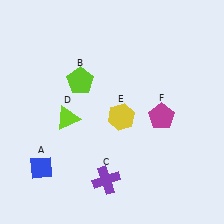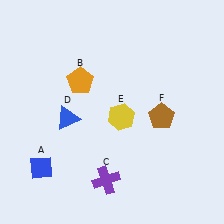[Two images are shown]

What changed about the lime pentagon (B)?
In Image 1, B is lime. In Image 2, it changed to orange.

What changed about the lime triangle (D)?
In Image 1, D is lime. In Image 2, it changed to blue.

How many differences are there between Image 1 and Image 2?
There are 3 differences between the two images.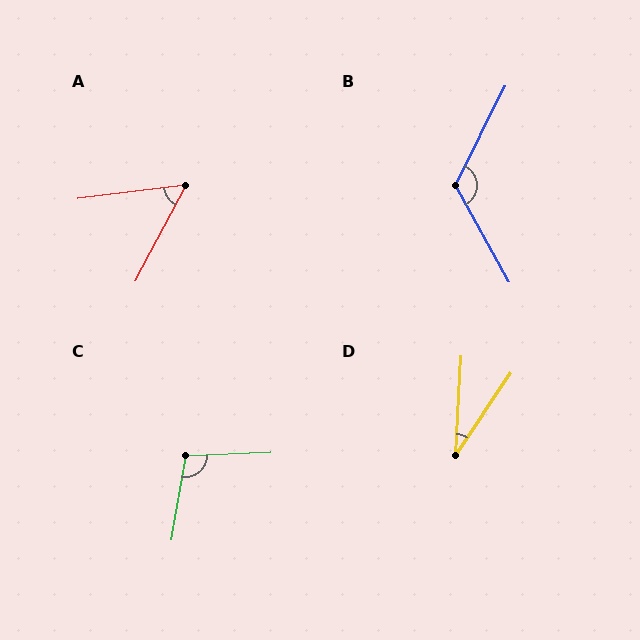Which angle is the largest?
B, at approximately 125 degrees.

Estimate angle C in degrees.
Approximately 102 degrees.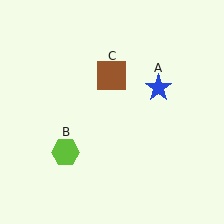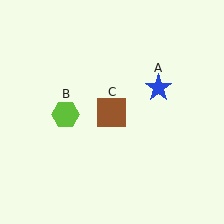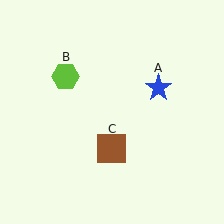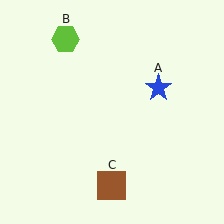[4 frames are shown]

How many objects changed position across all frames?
2 objects changed position: lime hexagon (object B), brown square (object C).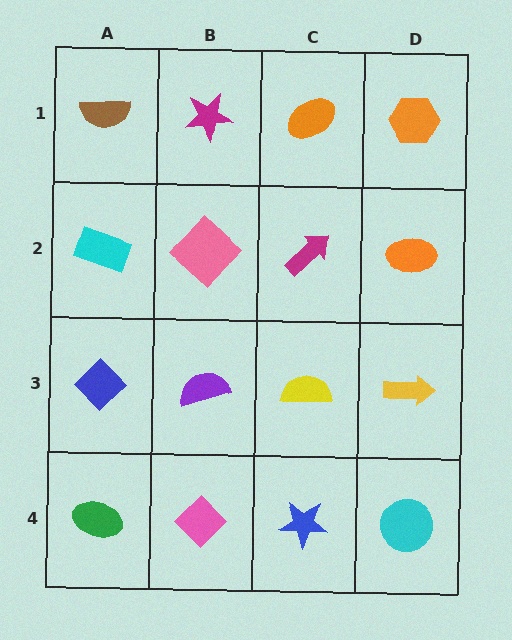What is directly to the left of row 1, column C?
A magenta star.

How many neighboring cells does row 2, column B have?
4.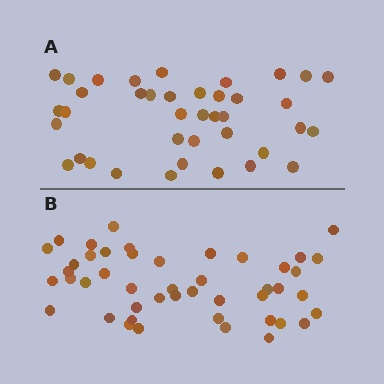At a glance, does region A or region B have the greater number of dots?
Region B (the bottom region) has more dots.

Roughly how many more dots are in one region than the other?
Region B has roughly 8 or so more dots than region A.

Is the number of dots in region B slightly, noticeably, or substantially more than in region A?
Region B has only slightly more — the two regions are fairly close. The ratio is roughly 1.2 to 1.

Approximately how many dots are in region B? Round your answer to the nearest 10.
About 50 dots. (The exact count is 46, which rounds to 50.)